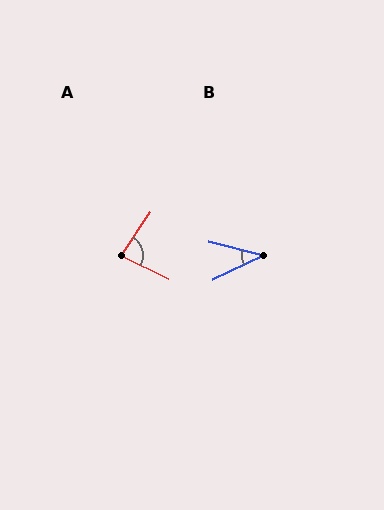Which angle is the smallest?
B, at approximately 40 degrees.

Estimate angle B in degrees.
Approximately 40 degrees.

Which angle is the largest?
A, at approximately 83 degrees.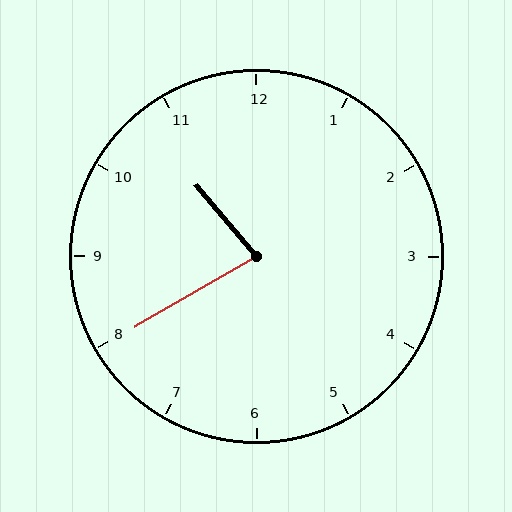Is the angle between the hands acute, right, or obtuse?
It is acute.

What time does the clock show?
10:40.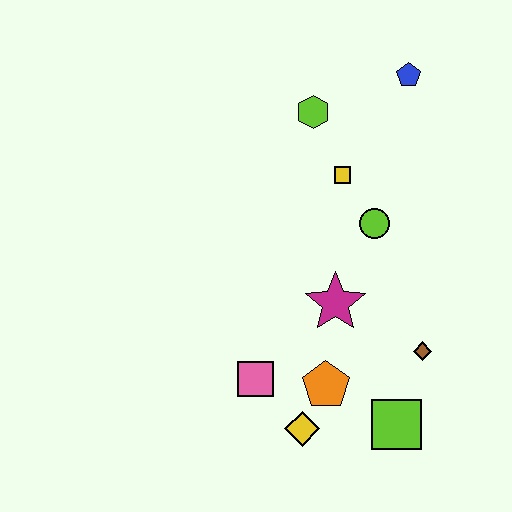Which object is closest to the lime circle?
The yellow square is closest to the lime circle.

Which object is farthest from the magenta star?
The blue pentagon is farthest from the magenta star.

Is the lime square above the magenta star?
No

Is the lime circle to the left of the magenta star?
No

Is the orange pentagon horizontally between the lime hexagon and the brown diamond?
Yes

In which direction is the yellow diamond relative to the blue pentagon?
The yellow diamond is below the blue pentagon.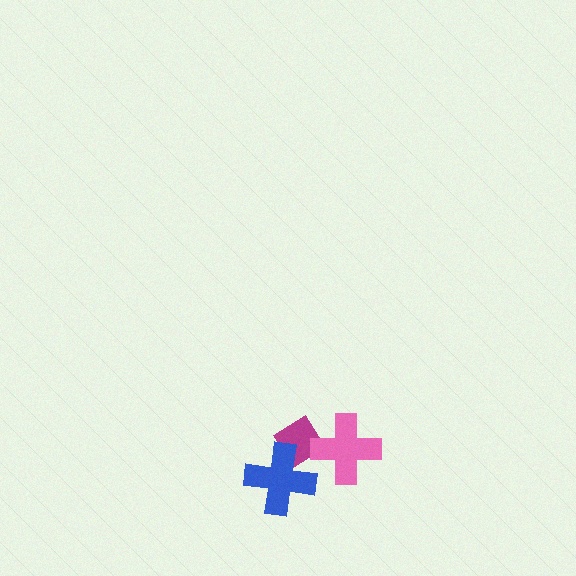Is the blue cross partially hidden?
No, no other shape covers it.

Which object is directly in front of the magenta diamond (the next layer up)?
The blue cross is directly in front of the magenta diamond.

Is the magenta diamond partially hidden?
Yes, it is partially covered by another shape.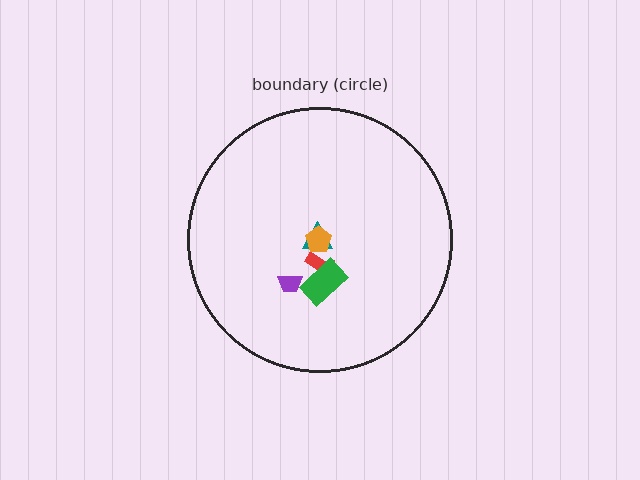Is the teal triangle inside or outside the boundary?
Inside.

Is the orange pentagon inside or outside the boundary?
Inside.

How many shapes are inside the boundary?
5 inside, 0 outside.